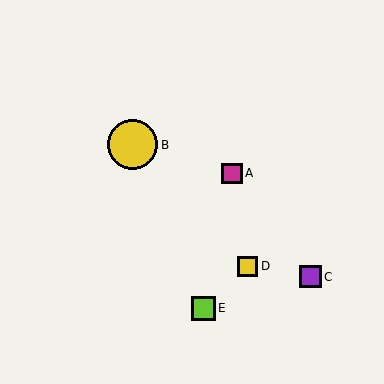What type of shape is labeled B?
Shape B is a yellow circle.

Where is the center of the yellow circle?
The center of the yellow circle is at (133, 145).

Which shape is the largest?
The yellow circle (labeled B) is the largest.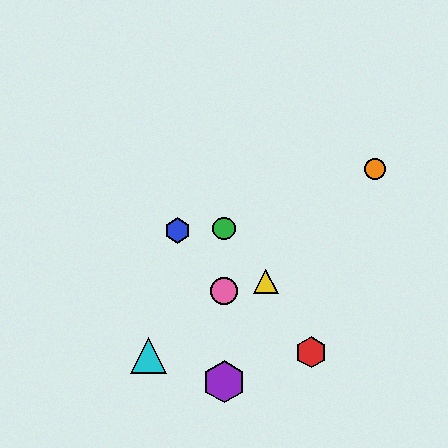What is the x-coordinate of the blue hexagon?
The blue hexagon is at x≈178.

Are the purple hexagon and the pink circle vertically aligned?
Yes, both are at x≈224.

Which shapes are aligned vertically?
The green circle, the purple hexagon, the pink circle are aligned vertically.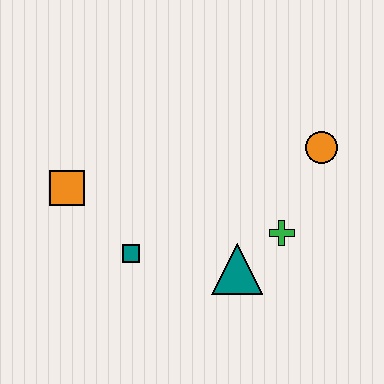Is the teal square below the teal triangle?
No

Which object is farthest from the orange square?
The orange circle is farthest from the orange square.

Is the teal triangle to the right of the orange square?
Yes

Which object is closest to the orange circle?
The green cross is closest to the orange circle.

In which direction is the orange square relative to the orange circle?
The orange square is to the left of the orange circle.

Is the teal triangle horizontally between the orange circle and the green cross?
No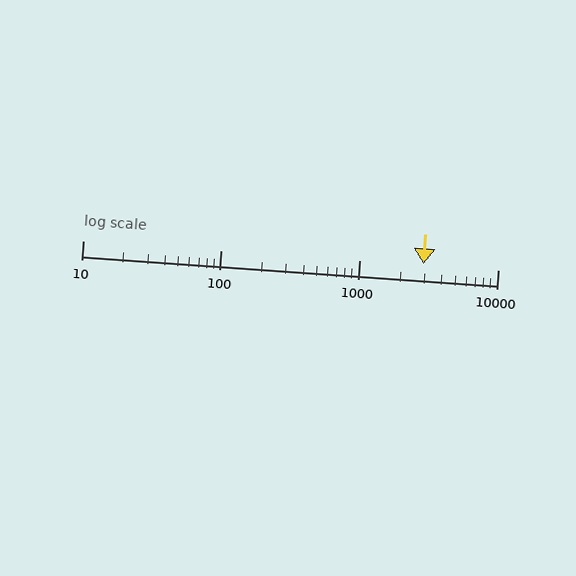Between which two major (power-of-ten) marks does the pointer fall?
The pointer is between 1000 and 10000.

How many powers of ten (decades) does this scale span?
The scale spans 3 decades, from 10 to 10000.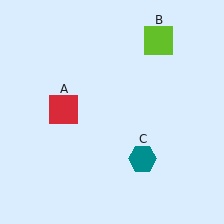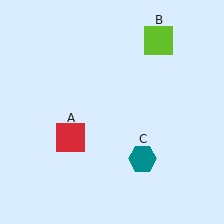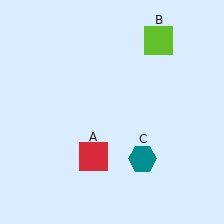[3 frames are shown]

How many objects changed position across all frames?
1 object changed position: red square (object A).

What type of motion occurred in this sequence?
The red square (object A) rotated counterclockwise around the center of the scene.